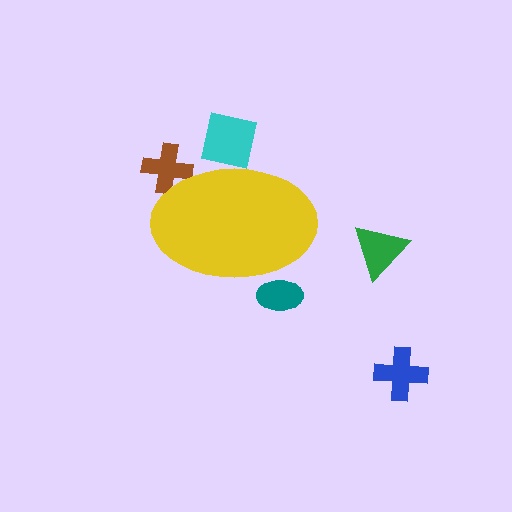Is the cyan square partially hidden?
Yes, the cyan square is partially hidden behind the yellow ellipse.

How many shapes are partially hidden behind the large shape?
3 shapes are partially hidden.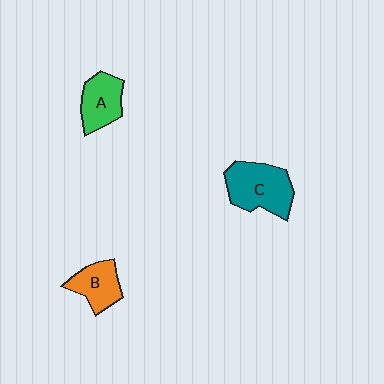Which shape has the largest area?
Shape C (teal).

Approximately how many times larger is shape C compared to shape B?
Approximately 1.5 times.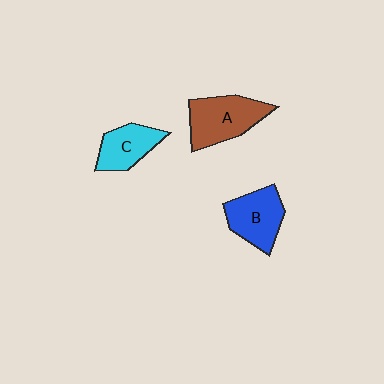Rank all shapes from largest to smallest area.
From largest to smallest: A (brown), B (blue), C (cyan).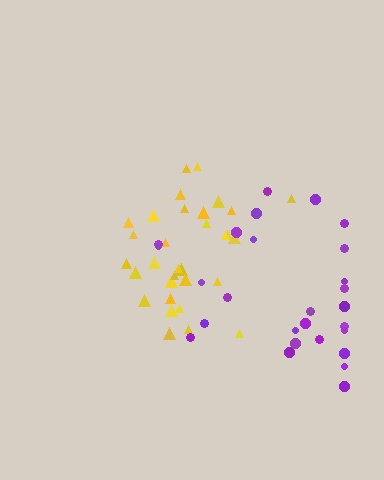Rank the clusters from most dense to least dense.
yellow, purple.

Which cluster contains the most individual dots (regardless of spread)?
Yellow (32).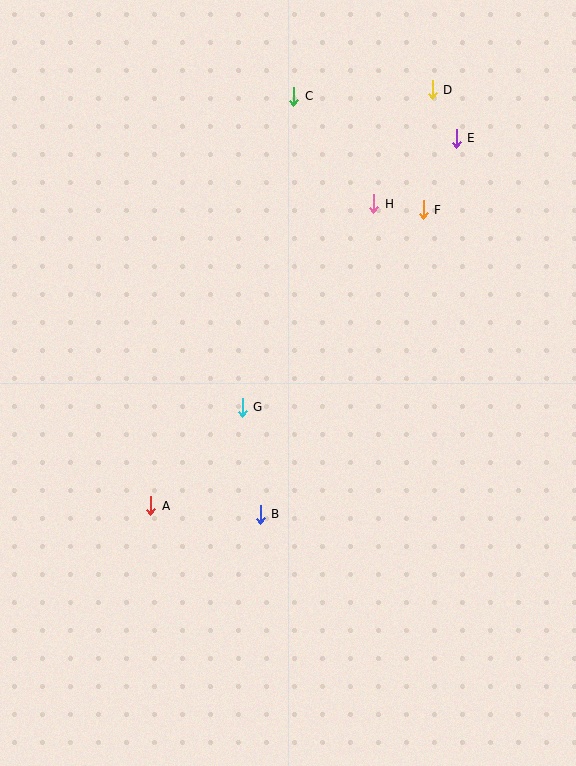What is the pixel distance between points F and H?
The distance between F and H is 50 pixels.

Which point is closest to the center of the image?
Point G at (242, 407) is closest to the center.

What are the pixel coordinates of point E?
Point E is at (456, 138).